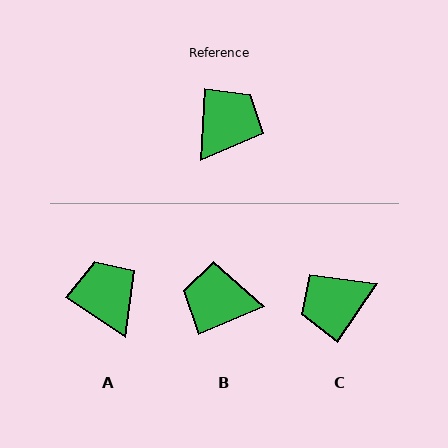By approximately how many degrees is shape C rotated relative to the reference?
Approximately 149 degrees counter-clockwise.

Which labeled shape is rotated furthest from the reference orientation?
C, about 149 degrees away.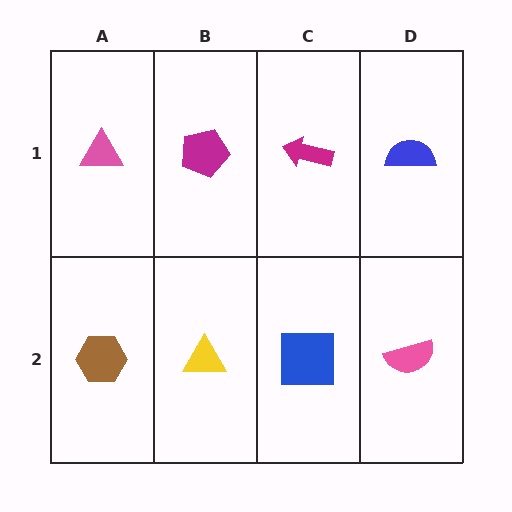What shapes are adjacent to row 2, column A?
A pink triangle (row 1, column A), a yellow triangle (row 2, column B).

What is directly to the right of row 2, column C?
A pink semicircle.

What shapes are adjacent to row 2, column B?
A magenta pentagon (row 1, column B), a brown hexagon (row 2, column A), a blue square (row 2, column C).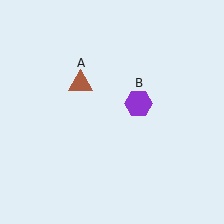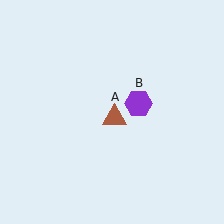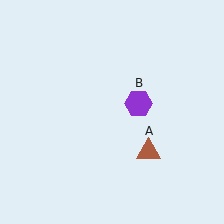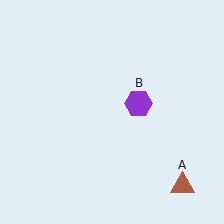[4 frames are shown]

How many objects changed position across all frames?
1 object changed position: brown triangle (object A).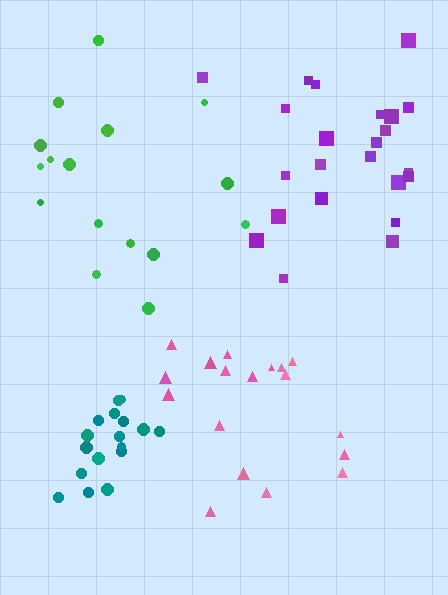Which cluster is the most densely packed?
Teal.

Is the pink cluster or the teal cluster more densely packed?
Teal.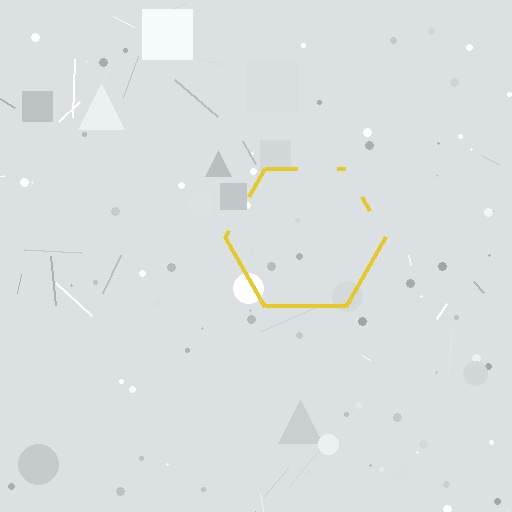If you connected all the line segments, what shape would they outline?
They would outline a hexagon.